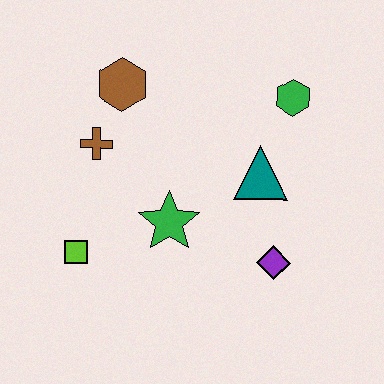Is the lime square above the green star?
No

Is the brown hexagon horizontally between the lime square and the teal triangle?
Yes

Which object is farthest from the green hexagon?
The lime square is farthest from the green hexagon.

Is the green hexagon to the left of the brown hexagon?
No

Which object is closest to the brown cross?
The brown hexagon is closest to the brown cross.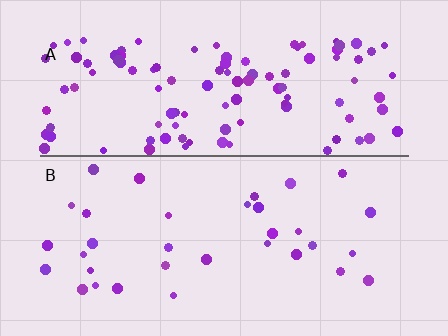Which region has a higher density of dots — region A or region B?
A (the top).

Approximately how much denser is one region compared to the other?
Approximately 3.3× — region A over region B.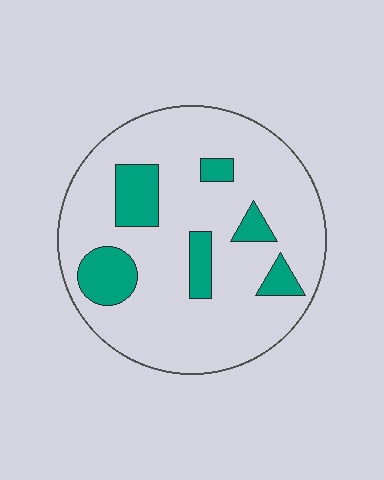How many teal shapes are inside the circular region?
6.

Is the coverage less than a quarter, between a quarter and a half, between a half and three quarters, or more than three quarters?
Less than a quarter.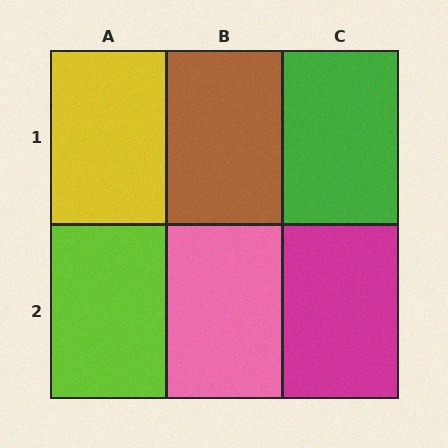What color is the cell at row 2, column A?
Lime.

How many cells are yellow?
1 cell is yellow.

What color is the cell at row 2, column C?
Magenta.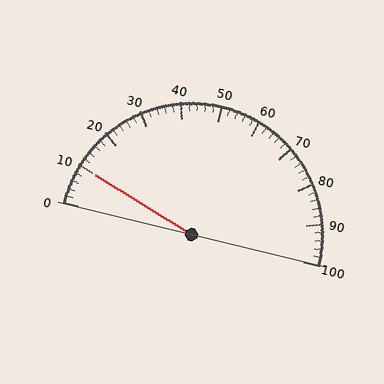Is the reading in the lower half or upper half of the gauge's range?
The reading is in the lower half of the range (0 to 100).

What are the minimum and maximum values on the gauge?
The gauge ranges from 0 to 100.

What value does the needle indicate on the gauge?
The needle indicates approximately 10.